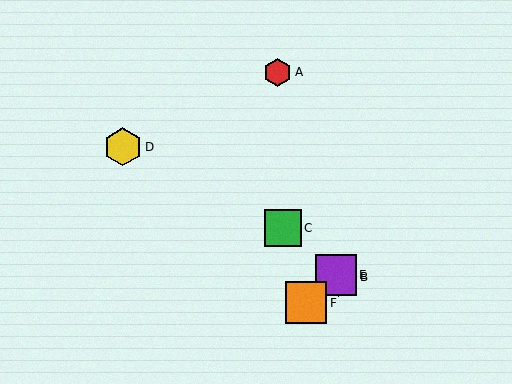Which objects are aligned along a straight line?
Objects B, C, E are aligned along a straight line.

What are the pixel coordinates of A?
Object A is at (278, 72).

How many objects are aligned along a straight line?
3 objects (B, C, E) are aligned along a straight line.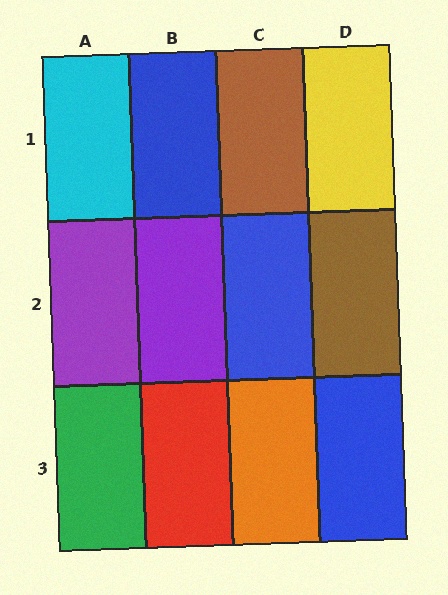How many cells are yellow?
1 cell is yellow.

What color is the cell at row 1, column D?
Yellow.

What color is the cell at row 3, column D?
Blue.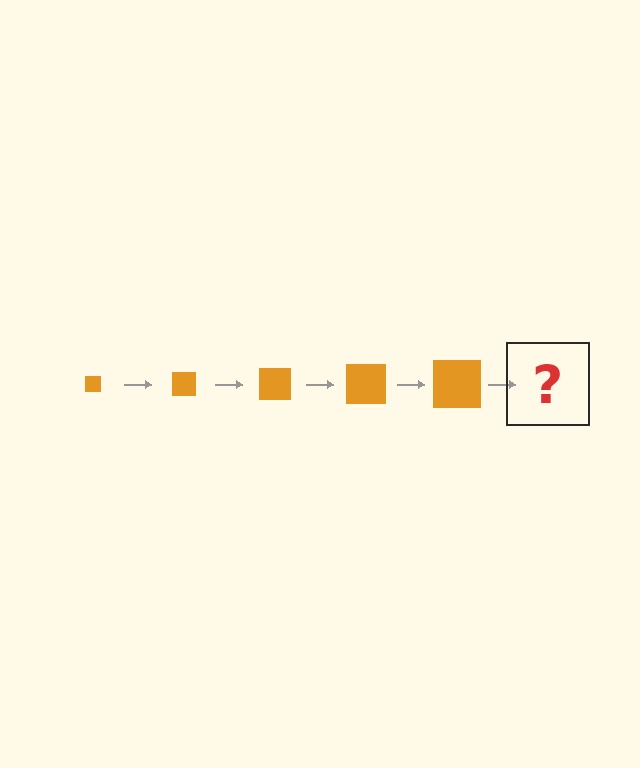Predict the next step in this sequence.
The next step is an orange square, larger than the previous one.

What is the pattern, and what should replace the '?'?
The pattern is that the square gets progressively larger each step. The '?' should be an orange square, larger than the previous one.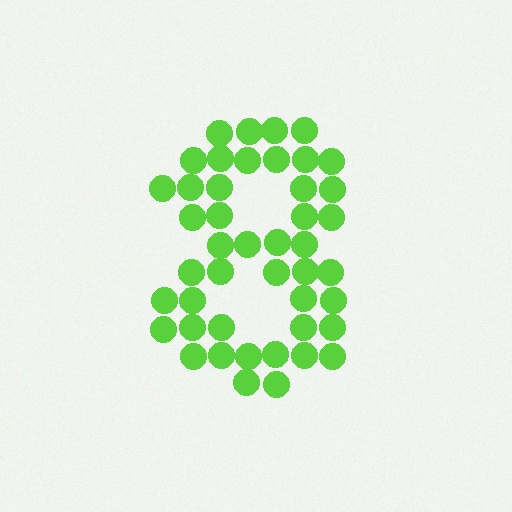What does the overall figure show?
The overall figure shows the digit 8.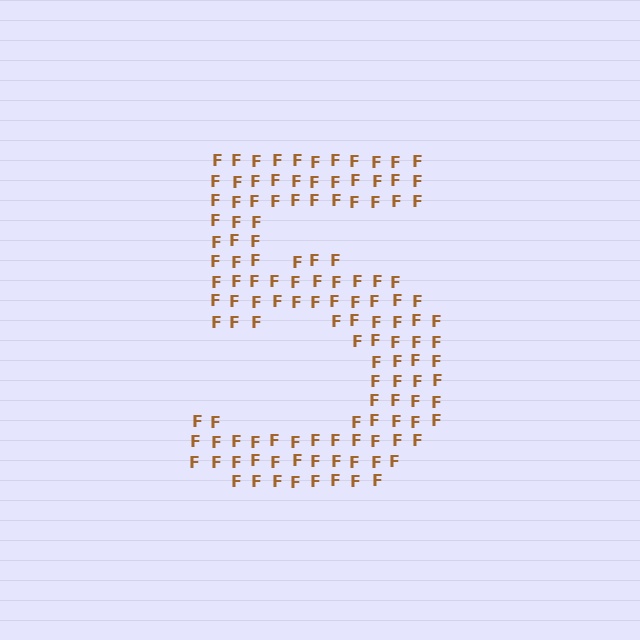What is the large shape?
The large shape is the digit 5.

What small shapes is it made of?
It is made of small letter F's.